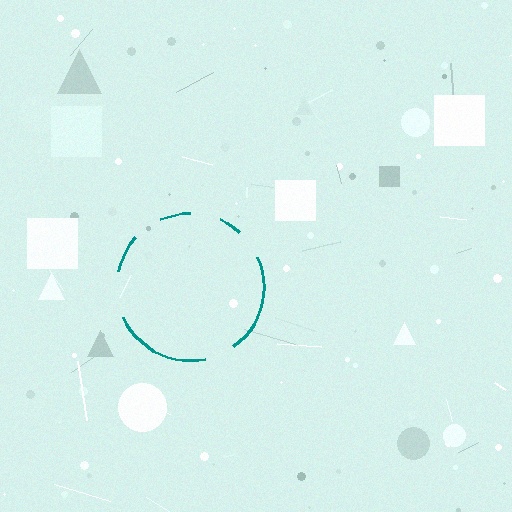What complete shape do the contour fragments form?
The contour fragments form a circle.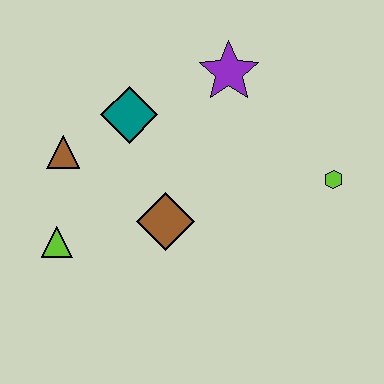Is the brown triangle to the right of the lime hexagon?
No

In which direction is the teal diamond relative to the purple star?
The teal diamond is to the left of the purple star.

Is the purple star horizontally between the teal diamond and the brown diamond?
No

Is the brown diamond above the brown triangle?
No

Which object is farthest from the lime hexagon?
The lime triangle is farthest from the lime hexagon.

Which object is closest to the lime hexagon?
The purple star is closest to the lime hexagon.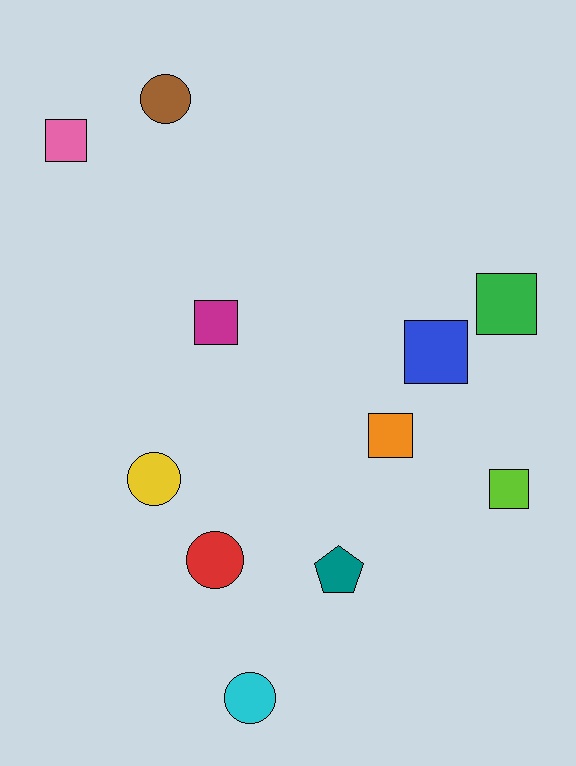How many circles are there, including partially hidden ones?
There are 4 circles.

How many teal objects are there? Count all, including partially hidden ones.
There is 1 teal object.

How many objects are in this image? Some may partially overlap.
There are 11 objects.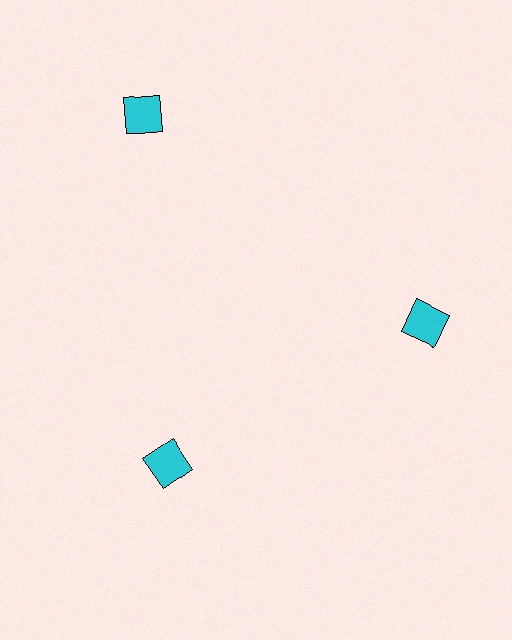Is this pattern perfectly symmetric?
No. The 3 cyan squares are arranged in a ring, but one element near the 11 o'clock position is pushed outward from the center, breaking the 3-fold rotational symmetry.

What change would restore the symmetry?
The symmetry would be restored by moving it inward, back onto the ring so that all 3 squares sit at equal angles and equal distance from the center.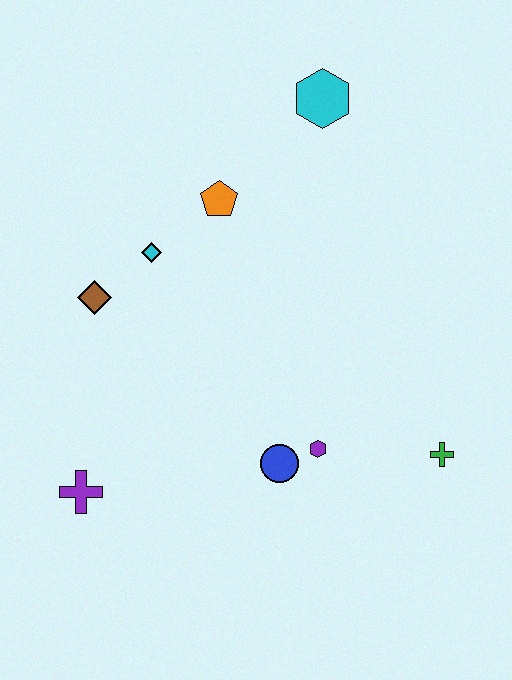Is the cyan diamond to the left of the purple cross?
No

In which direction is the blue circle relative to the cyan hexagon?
The blue circle is below the cyan hexagon.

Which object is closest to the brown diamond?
The cyan diamond is closest to the brown diamond.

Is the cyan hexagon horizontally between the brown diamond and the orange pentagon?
No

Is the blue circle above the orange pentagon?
No